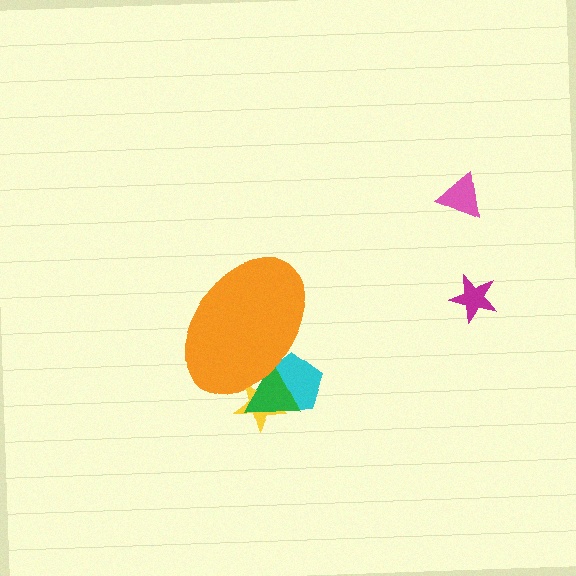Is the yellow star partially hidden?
Yes, the yellow star is partially hidden behind the orange ellipse.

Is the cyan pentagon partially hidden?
Yes, the cyan pentagon is partially hidden behind the orange ellipse.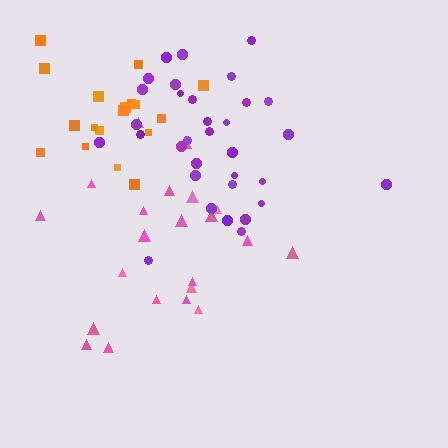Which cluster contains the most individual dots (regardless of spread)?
Purple (33).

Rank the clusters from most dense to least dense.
purple, orange, pink.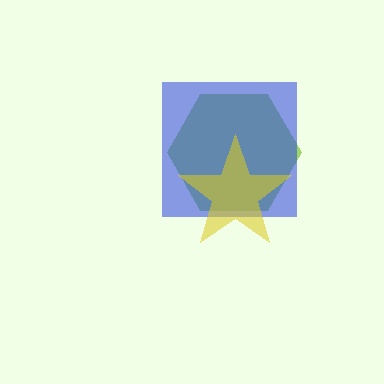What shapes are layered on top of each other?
The layered shapes are: a lime hexagon, a blue square, a yellow star.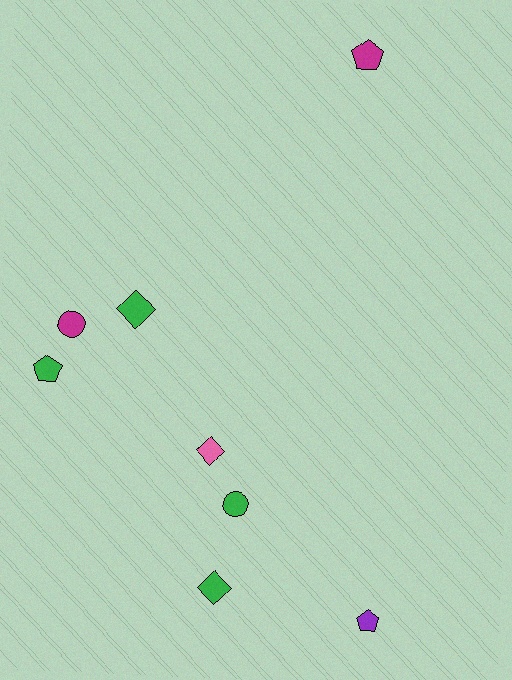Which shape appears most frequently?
Diamond, with 3 objects.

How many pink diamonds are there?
There is 1 pink diamond.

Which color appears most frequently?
Green, with 4 objects.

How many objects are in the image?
There are 8 objects.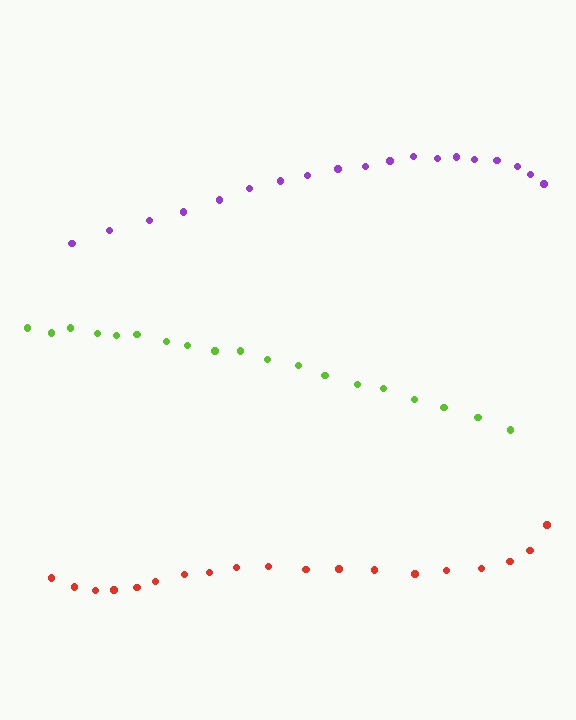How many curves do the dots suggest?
There are 3 distinct paths.